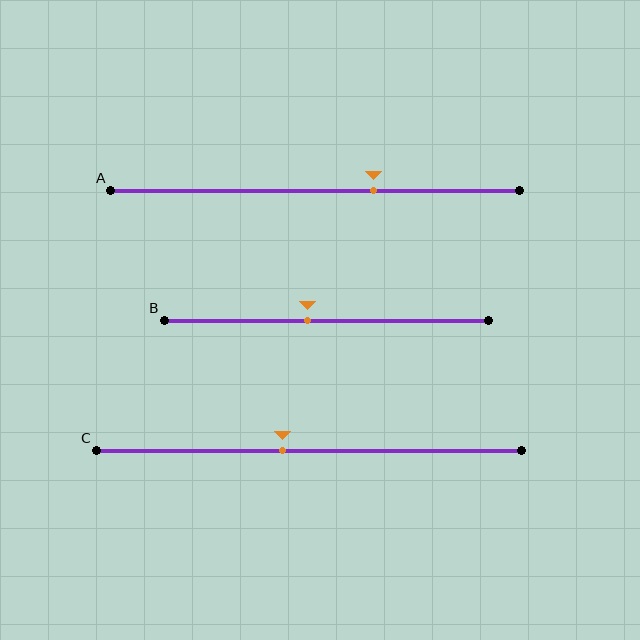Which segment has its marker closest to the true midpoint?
Segment B has its marker closest to the true midpoint.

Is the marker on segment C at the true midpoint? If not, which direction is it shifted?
No, the marker on segment C is shifted to the left by about 6% of the segment length.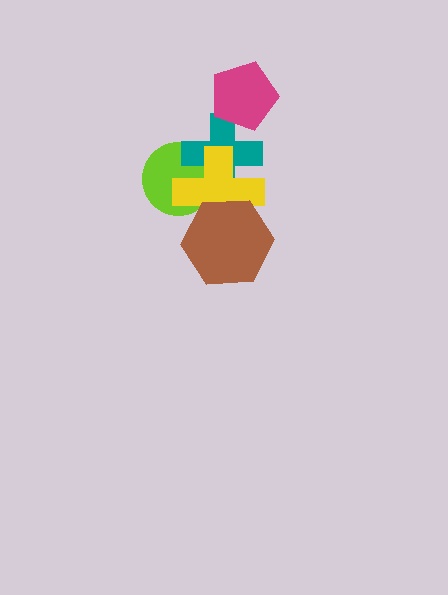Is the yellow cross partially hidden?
Yes, it is partially covered by another shape.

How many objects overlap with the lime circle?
2 objects overlap with the lime circle.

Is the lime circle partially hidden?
Yes, it is partially covered by another shape.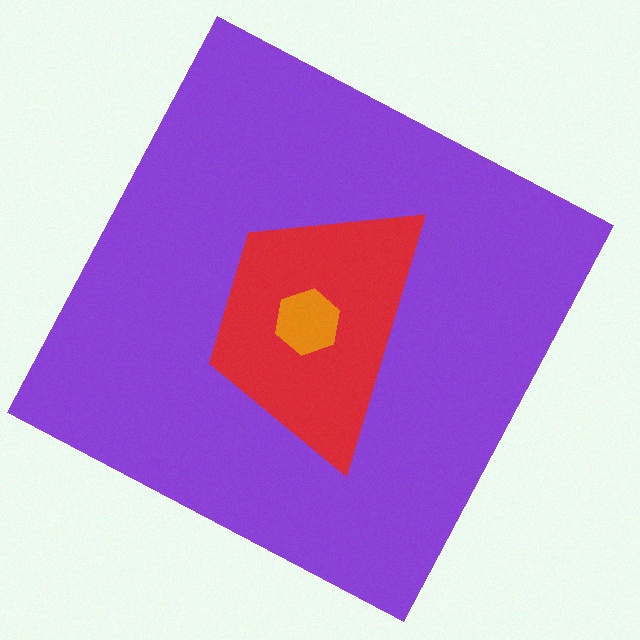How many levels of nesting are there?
3.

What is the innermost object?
The orange hexagon.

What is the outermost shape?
The purple square.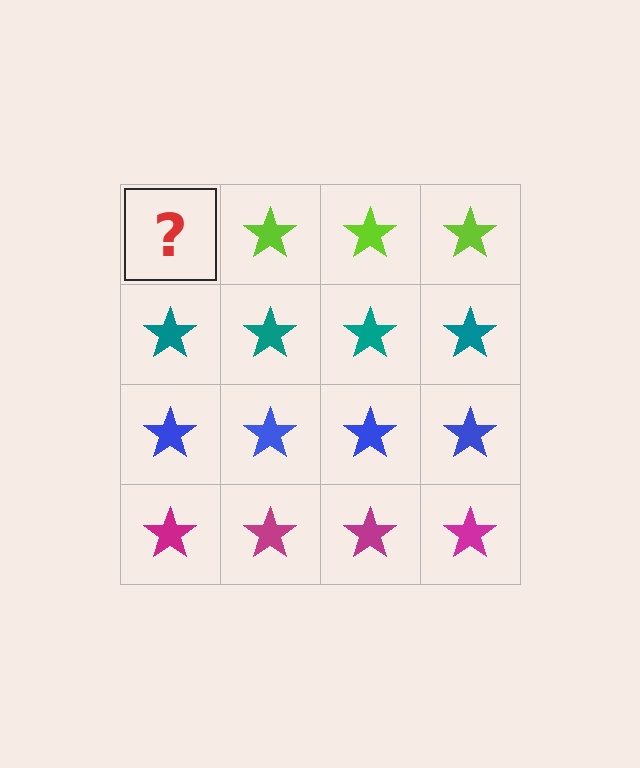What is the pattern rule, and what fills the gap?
The rule is that each row has a consistent color. The gap should be filled with a lime star.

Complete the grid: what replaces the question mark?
The question mark should be replaced with a lime star.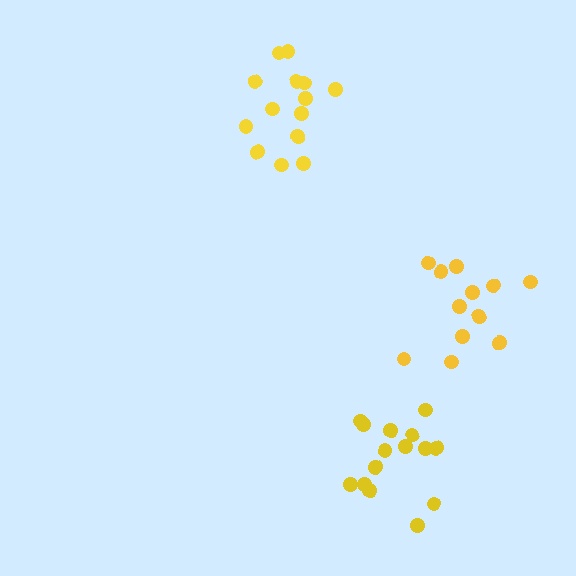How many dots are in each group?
Group 1: 12 dots, Group 2: 14 dots, Group 3: 15 dots (41 total).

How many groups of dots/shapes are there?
There are 3 groups.